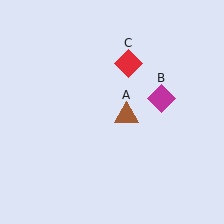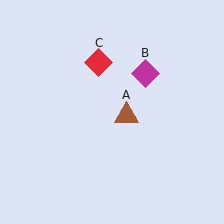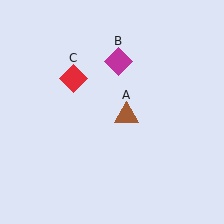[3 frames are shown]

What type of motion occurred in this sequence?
The magenta diamond (object B), red diamond (object C) rotated counterclockwise around the center of the scene.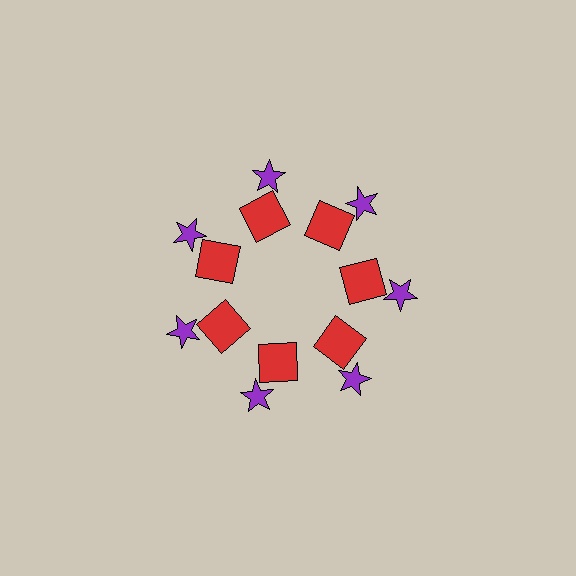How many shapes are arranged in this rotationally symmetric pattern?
There are 14 shapes, arranged in 7 groups of 2.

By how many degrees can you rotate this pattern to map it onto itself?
The pattern maps onto itself every 51 degrees of rotation.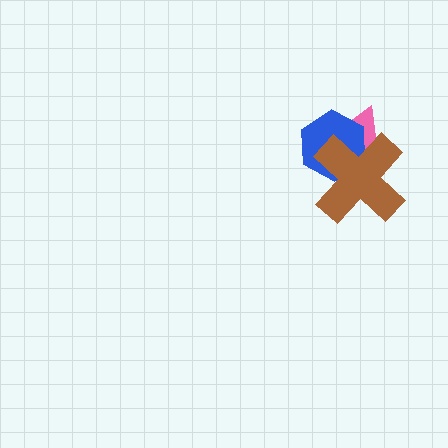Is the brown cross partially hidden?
No, no other shape covers it.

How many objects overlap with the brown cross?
2 objects overlap with the brown cross.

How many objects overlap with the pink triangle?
2 objects overlap with the pink triangle.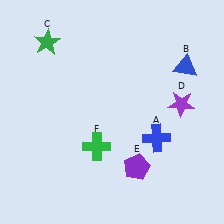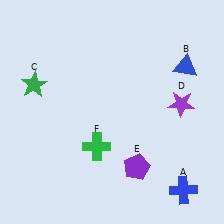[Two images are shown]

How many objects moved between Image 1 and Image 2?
2 objects moved between the two images.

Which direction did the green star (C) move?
The green star (C) moved down.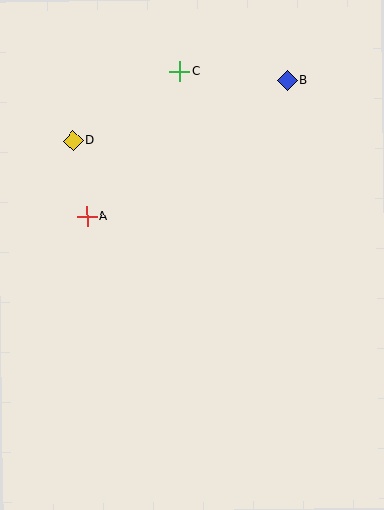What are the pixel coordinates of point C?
Point C is at (180, 71).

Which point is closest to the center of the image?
Point A at (87, 217) is closest to the center.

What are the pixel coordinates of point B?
Point B is at (287, 80).